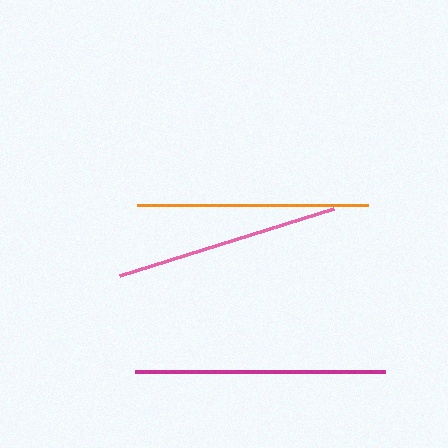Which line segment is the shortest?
The pink line is the shortest at approximately 224 pixels.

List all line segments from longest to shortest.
From longest to shortest: magenta, orange, pink.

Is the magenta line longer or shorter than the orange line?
The magenta line is longer than the orange line.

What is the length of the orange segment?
The orange segment is approximately 231 pixels long.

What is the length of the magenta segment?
The magenta segment is approximately 250 pixels long.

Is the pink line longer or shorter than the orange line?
The orange line is longer than the pink line.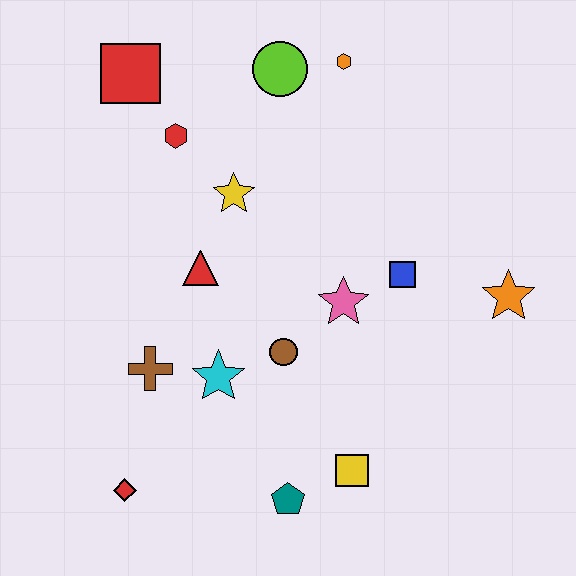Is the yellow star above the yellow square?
Yes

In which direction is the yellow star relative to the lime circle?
The yellow star is below the lime circle.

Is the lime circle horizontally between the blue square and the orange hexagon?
No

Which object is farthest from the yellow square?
The red square is farthest from the yellow square.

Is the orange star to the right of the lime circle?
Yes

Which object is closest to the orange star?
The blue square is closest to the orange star.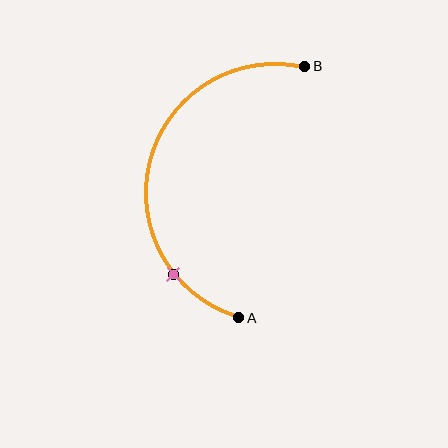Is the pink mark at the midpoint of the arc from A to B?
No. The pink mark lies on the arc but is closer to endpoint A. The arc midpoint would be at the point on the curve equidistant along the arc from both A and B.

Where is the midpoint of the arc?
The arc midpoint is the point on the curve farthest from the straight line joining A and B. It sits to the left of that line.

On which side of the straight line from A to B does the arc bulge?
The arc bulges to the left of the straight line connecting A and B.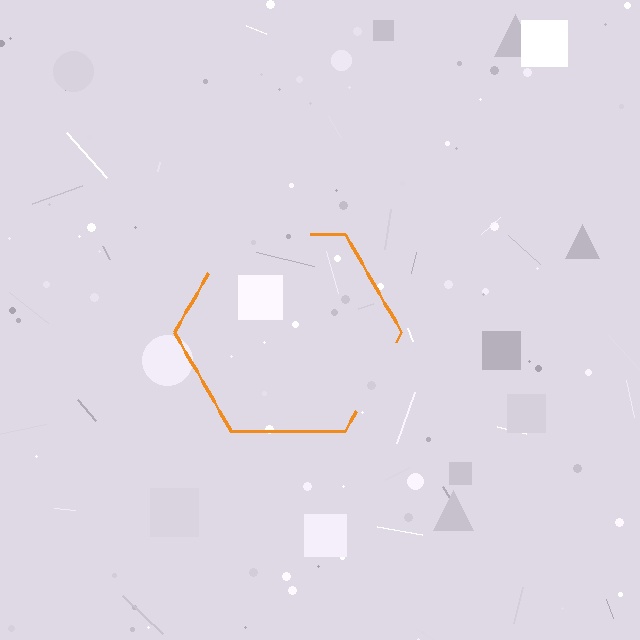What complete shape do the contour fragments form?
The contour fragments form a hexagon.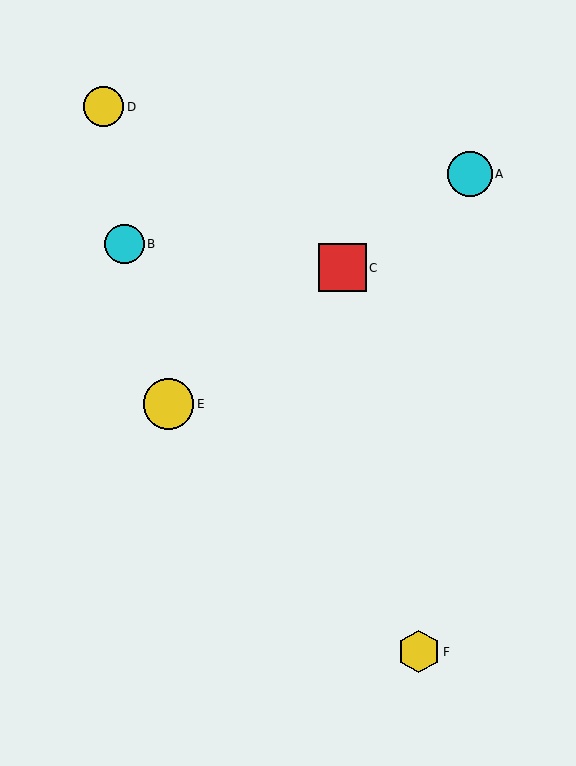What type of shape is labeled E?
Shape E is a yellow circle.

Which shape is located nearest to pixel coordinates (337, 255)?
The red square (labeled C) at (342, 268) is nearest to that location.